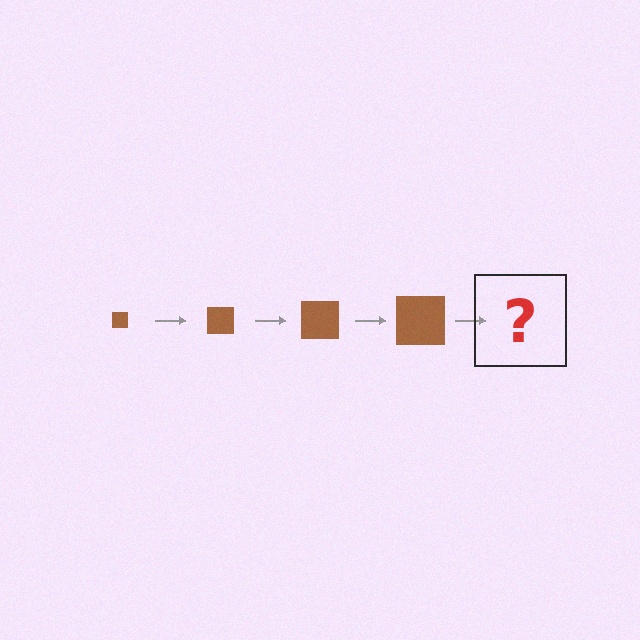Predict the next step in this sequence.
The next step is a brown square, larger than the previous one.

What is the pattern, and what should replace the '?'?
The pattern is that the square gets progressively larger each step. The '?' should be a brown square, larger than the previous one.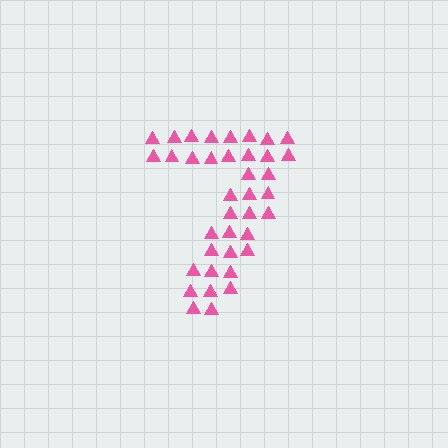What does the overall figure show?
The overall figure shows the digit 7.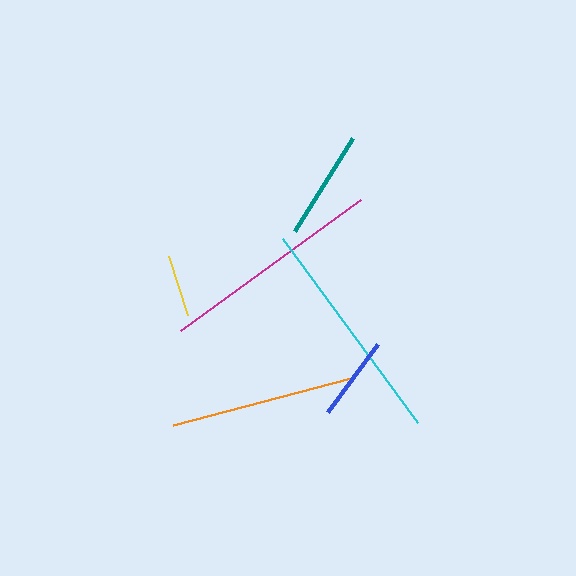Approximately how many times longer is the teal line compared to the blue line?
The teal line is approximately 1.3 times the length of the blue line.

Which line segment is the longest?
The cyan line is the longest at approximately 228 pixels.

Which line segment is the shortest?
The yellow line is the shortest at approximately 62 pixels.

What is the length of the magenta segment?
The magenta segment is approximately 222 pixels long.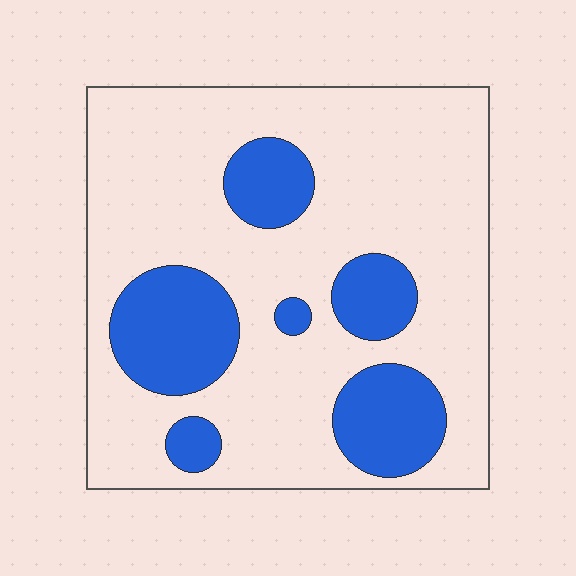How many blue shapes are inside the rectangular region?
6.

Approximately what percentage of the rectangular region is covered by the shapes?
Approximately 25%.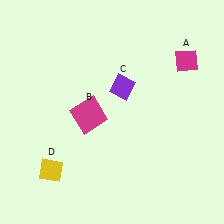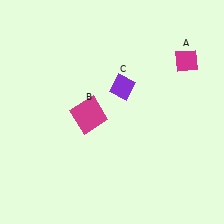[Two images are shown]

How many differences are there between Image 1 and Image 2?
There is 1 difference between the two images.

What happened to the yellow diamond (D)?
The yellow diamond (D) was removed in Image 2. It was in the bottom-left area of Image 1.